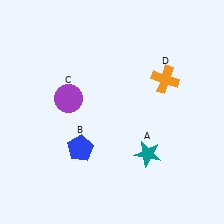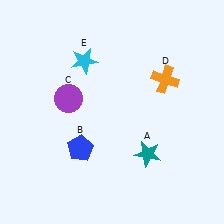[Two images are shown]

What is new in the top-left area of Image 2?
A cyan star (E) was added in the top-left area of Image 2.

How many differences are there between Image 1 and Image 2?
There is 1 difference between the two images.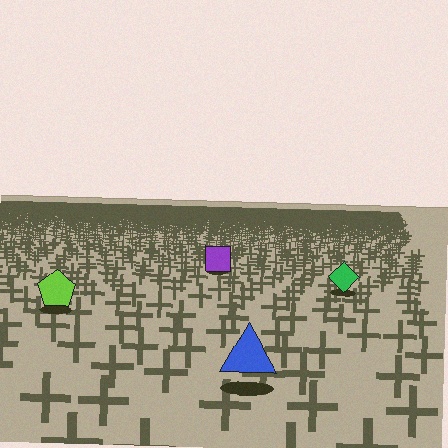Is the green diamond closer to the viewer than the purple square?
Yes. The green diamond is closer — you can tell from the texture gradient: the ground texture is coarser near it.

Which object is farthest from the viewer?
The purple square is farthest from the viewer. It appears smaller and the ground texture around it is denser.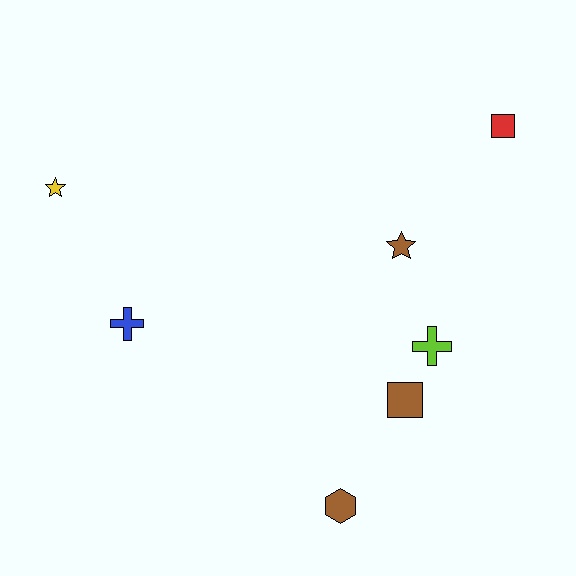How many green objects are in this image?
There are no green objects.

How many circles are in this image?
There are no circles.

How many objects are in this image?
There are 7 objects.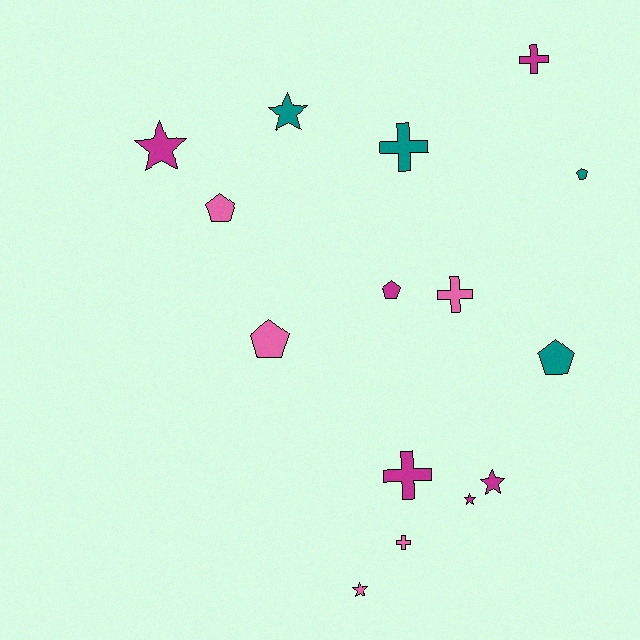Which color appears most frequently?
Magenta, with 6 objects.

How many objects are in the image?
There are 15 objects.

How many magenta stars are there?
There are 3 magenta stars.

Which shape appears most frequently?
Star, with 5 objects.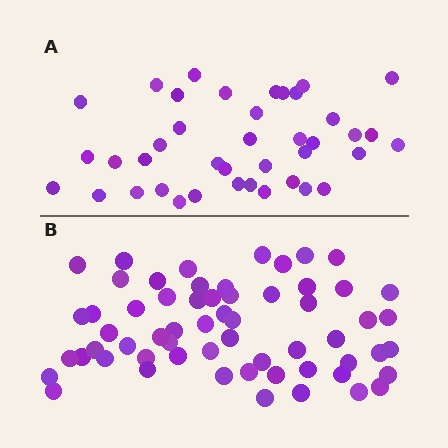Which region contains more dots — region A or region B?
Region B (the bottom region) has more dots.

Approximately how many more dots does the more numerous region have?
Region B has approximately 20 more dots than region A.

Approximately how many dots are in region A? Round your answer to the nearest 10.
About 40 dots.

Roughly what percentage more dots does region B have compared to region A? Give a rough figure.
About 50% more.